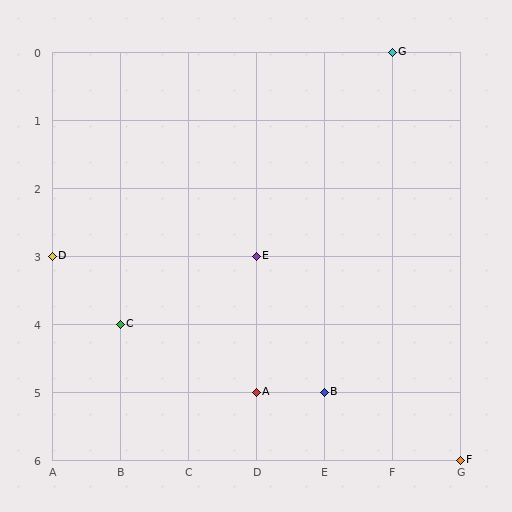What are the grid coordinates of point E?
Point E is at grid coordinates (D, 3).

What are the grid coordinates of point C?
Point C is at grid coordinates (B, 4).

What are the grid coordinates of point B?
Point B is at grid coordinates (E, 5).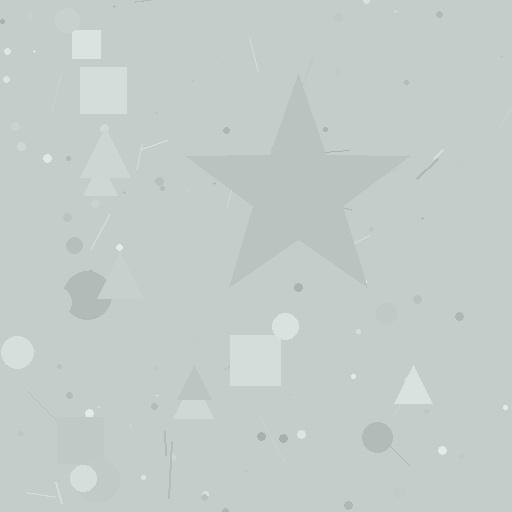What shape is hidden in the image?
A star is hidden in the image.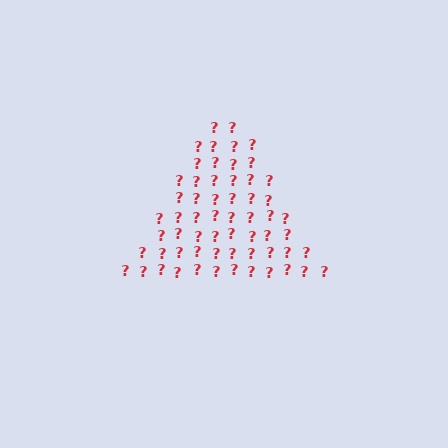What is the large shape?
The large shape is a triangle.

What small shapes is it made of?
It is made of small question marks.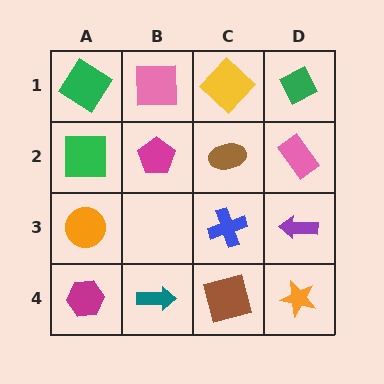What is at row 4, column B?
A teal arrow.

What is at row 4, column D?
An orange star.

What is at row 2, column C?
A brown ellipse.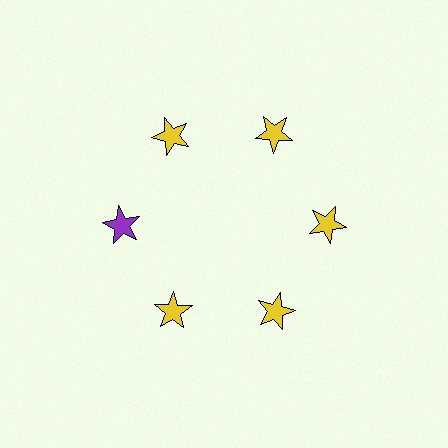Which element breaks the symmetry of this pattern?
The purple star at roughly the 9 o'clock position breaks the symmetry. All other shapes are yellow stars.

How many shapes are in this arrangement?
There are 6 shapes arranged in a ring pattern.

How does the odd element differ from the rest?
It has a different color: purple instead of yellow.